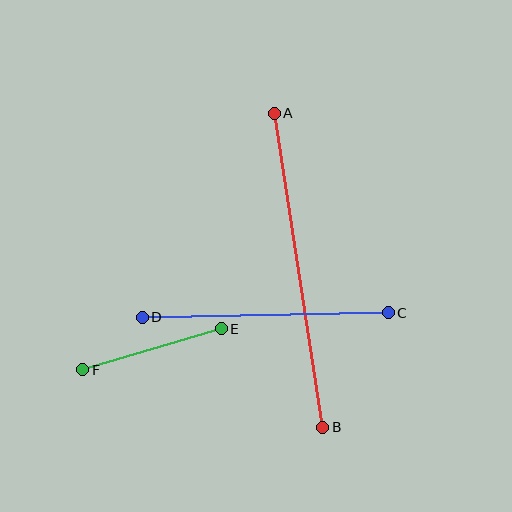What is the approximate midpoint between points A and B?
The midpoint is at approximately (299, 270) pixels.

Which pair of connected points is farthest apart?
Points A and B are farthest apart.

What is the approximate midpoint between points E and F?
The midpoint is at approximately (152, 349) pixels.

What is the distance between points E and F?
The distance is approximately 144 pixels.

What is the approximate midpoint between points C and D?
The midpoint is at approximately (265, 315) pixels.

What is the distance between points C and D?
The distance is approximately 246 pixels.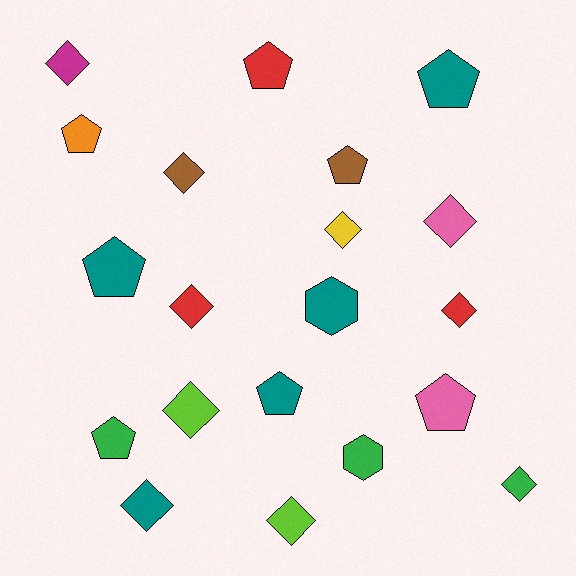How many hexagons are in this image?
There are 2 hexagons.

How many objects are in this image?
There are 20 objects.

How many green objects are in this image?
There are 3 green objects.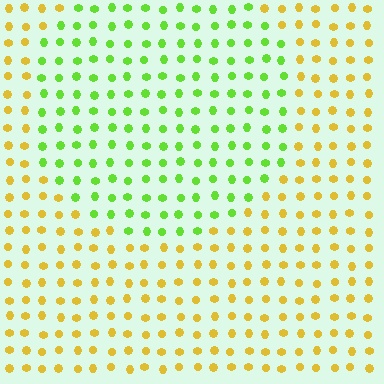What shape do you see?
I see a circle.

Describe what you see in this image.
The image is filled with small yellow elements in a uniform arrangement. A circle-shaped region is visible where the elements are tinted to a slightly different hue, forming a subtle color boundary.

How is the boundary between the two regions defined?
The boundary is defined purely by a slight shift in hue (about 55 degrees). Spacing, size, and orientation are identical on both sides.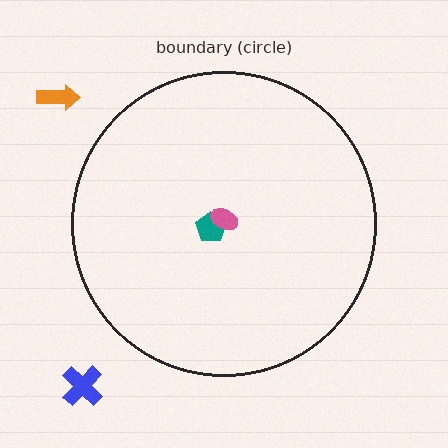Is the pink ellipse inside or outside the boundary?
Inside.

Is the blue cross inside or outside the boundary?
Outside.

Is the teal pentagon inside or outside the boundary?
Inside.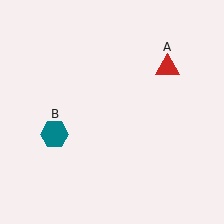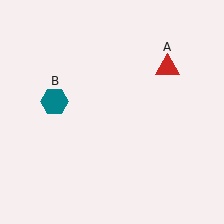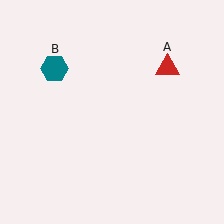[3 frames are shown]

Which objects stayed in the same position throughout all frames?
Red triangle (object A) remained stationary.